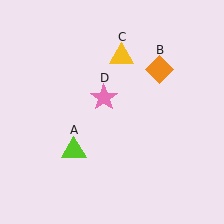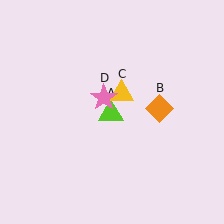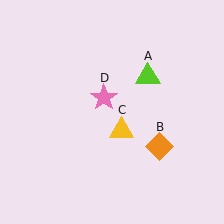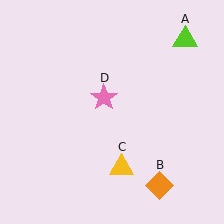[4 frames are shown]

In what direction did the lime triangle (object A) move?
The lime triangle (object A) moved up and to the right.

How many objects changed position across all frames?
3 objects changed position: lime triangle (object A), orange diamond (object B), yellow triangle (object C).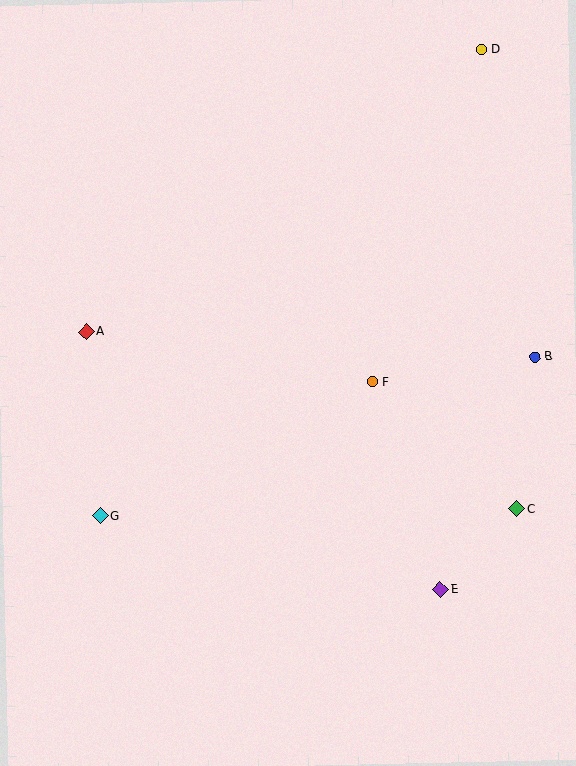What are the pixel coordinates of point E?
Point E is at (440, 589).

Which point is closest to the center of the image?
Point F at (372, 382) is closest to the center.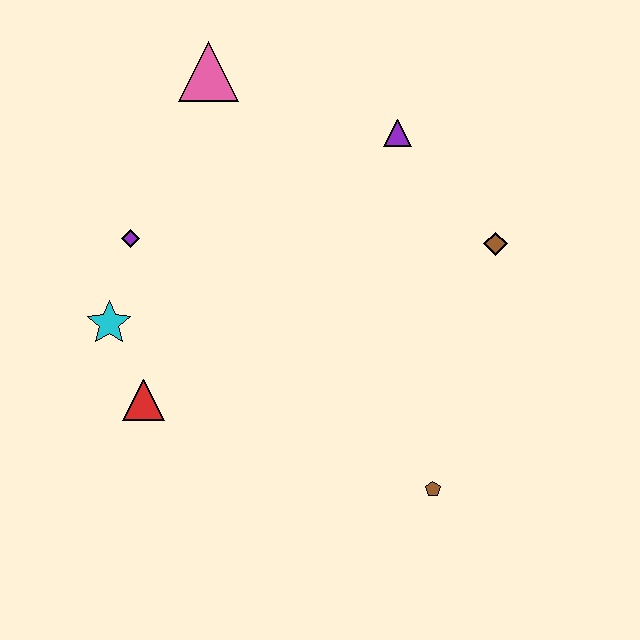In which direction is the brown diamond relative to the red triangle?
The brown diamond is to the right of the red triangle.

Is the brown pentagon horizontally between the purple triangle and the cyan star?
No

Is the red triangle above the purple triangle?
No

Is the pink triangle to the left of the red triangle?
No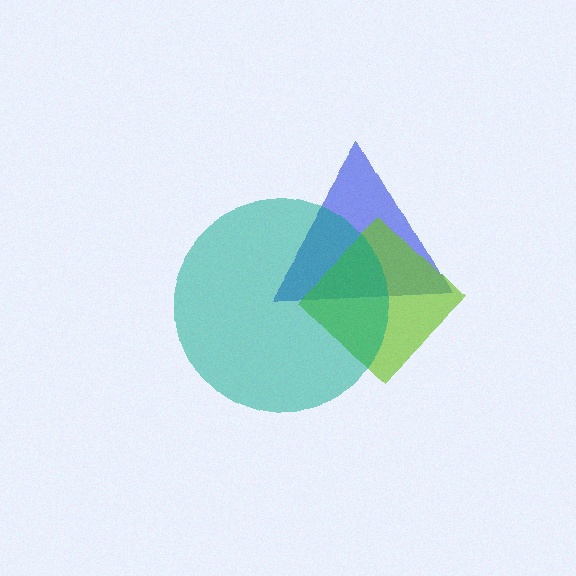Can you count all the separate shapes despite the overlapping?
Yes, there are 3 separate shapes.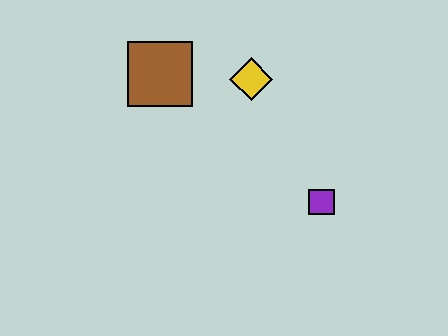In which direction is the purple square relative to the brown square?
The purple square is to the right of the brown square.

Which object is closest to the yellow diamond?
The brown square is closest to the yellow diamond.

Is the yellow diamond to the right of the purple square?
No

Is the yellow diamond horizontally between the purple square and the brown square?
Yes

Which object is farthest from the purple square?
The brown square is farthest from the purple square.